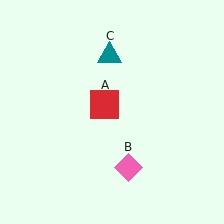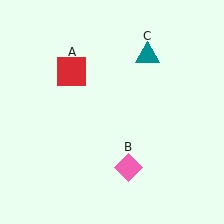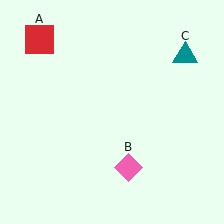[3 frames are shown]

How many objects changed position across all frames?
2 objects changed position: red square (object A), teal triangle (object C).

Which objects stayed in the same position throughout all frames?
Pink diamond (object B) remained stationary.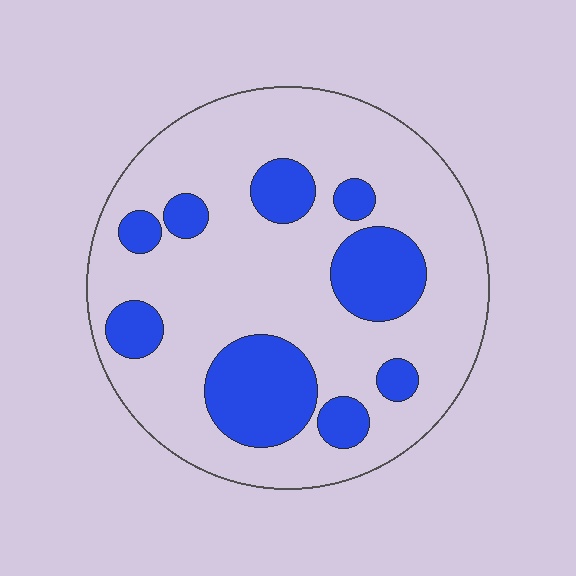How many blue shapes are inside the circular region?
9.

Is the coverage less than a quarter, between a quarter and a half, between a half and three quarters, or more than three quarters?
Less than a quarter.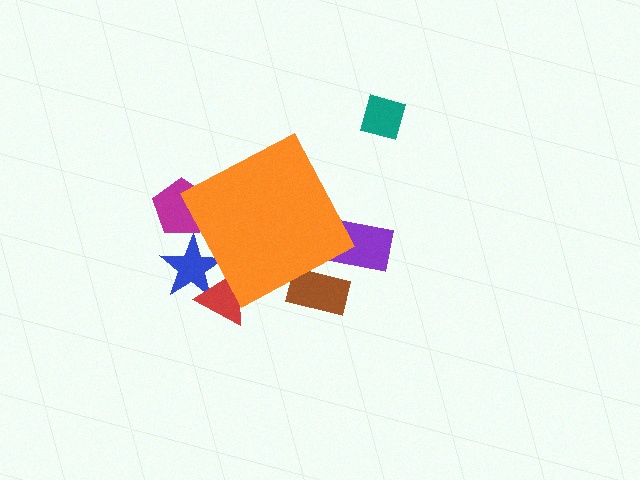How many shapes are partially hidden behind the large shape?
5 shapes are partially hidden.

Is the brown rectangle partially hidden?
Yes, the brown rectangle is partially hidden behind the orange diamond.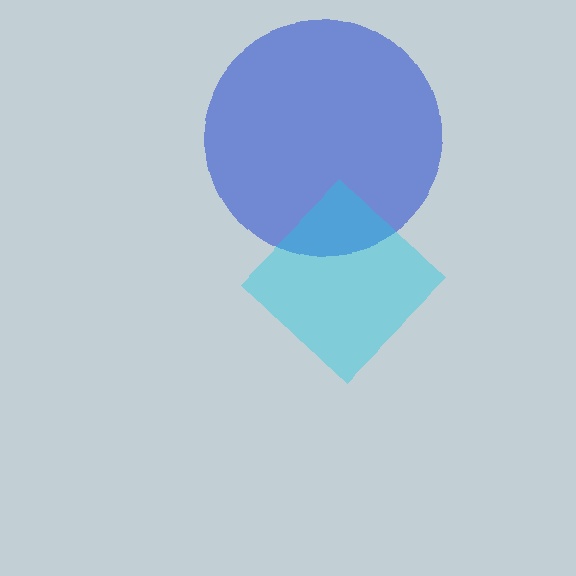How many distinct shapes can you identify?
There are 2 distinct shapes: a blue circle, a cyan diamond.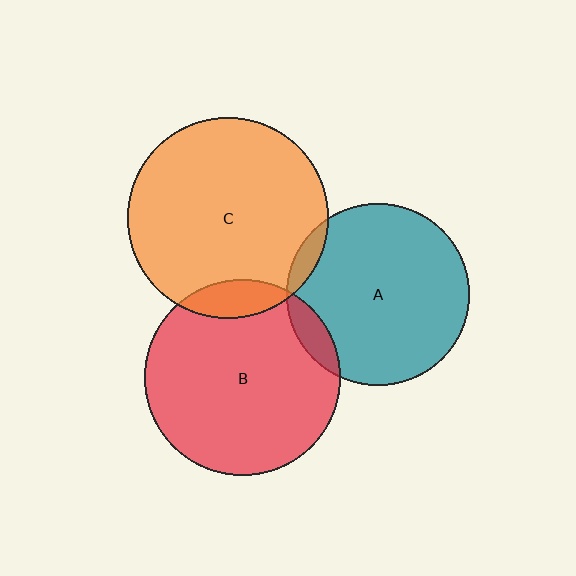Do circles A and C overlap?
Yes.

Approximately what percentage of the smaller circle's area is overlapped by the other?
Approximately 5%.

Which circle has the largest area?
Circle C (orange).